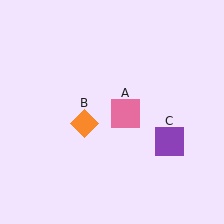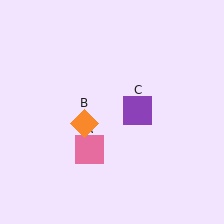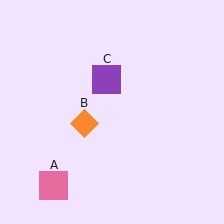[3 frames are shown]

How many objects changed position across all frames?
2 objects changed position: pink square (object A), purple square (object C).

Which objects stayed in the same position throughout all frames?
Orange diamond (object B) remained stationary.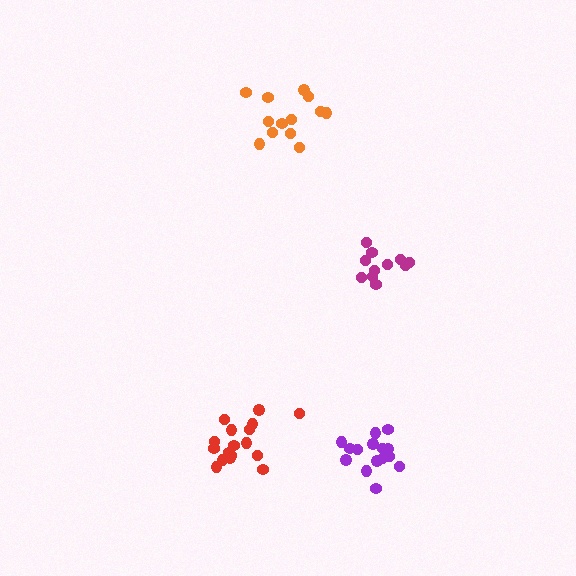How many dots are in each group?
Group 1: 15 dots, Group 2: 17 dots, Group 3: 13 dots, Group 4: 11 dots (56 total).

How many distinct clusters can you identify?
There are 4 distinct clusters.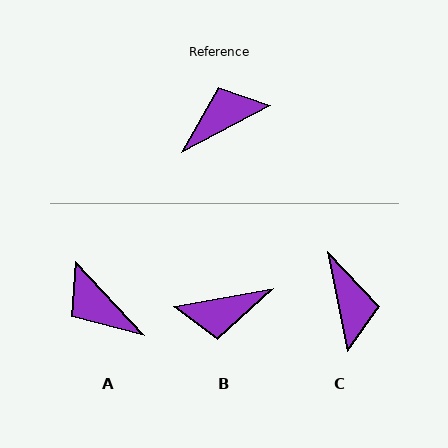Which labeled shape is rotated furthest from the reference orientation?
B, about 162 degrees away.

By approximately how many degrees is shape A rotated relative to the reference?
Approximately 105 degrees counter-clockwise.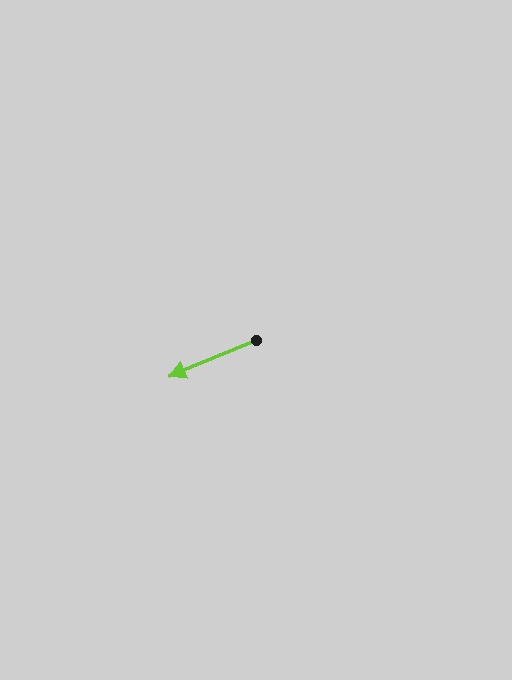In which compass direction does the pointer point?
Southwest.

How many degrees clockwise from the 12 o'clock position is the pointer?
Approximately 247 degrees.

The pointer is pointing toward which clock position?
Roughly 8 o'clock.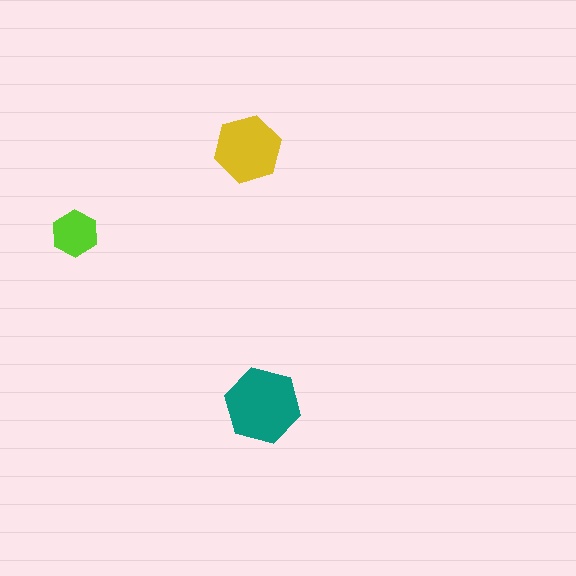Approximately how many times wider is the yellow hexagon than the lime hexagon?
About 1.5 times wider.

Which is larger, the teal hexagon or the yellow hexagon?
The teal one.